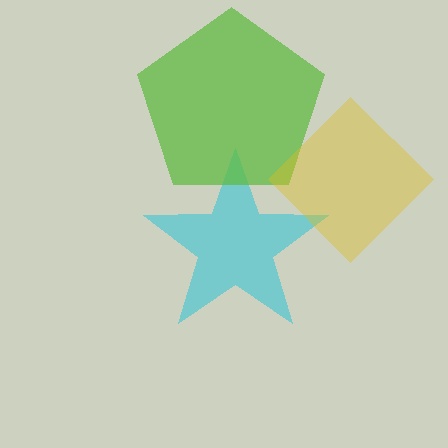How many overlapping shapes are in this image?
There are 3 overlapping shapes in the image.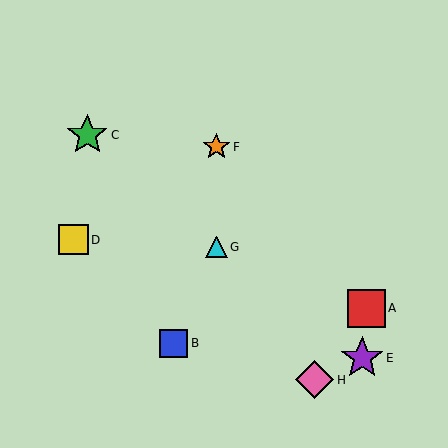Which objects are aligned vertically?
Objects F, G are aligned vertically.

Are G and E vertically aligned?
No, G is at x≈216 and E is at x≈362.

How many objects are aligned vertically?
2 objects (F, G) are aligned vertically.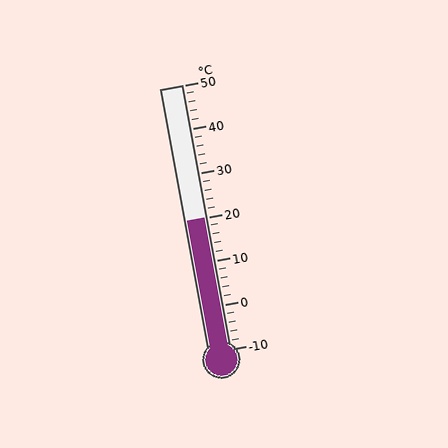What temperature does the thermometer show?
The thermometer shows approximately 20°C.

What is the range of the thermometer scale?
The thermometer scale ranges from -10°C to 50°C.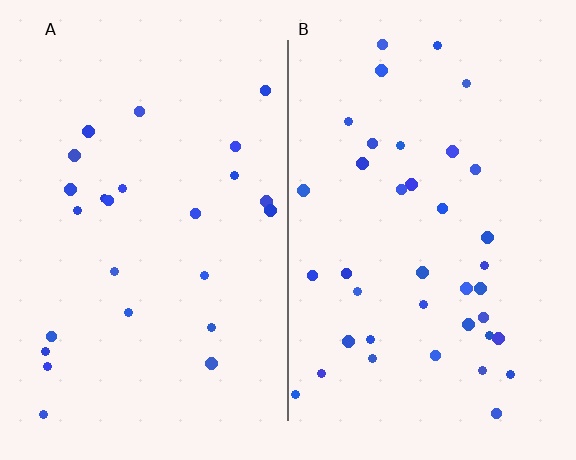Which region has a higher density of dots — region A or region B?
B (the right).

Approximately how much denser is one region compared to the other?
Approximately 1.6× — region B over region A.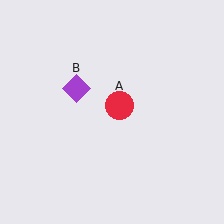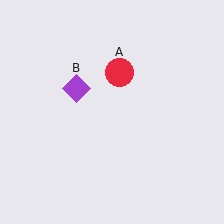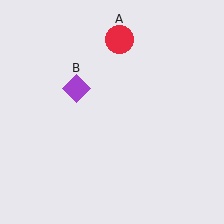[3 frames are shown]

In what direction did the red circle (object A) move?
The red circle (object A) moved up.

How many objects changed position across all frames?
1 object changed position: red circle (object A).